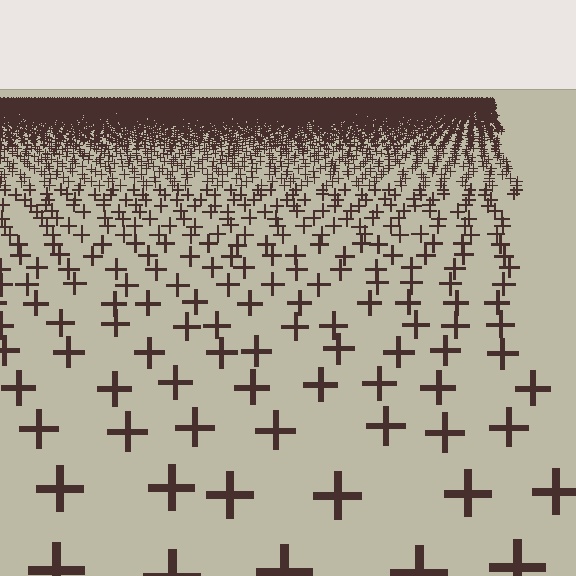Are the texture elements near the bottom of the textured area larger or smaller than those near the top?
Larger. Near the bottom, elements are closer to the viewer and appear at a bigger on-screen size.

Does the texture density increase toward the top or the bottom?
Density increases toward the top.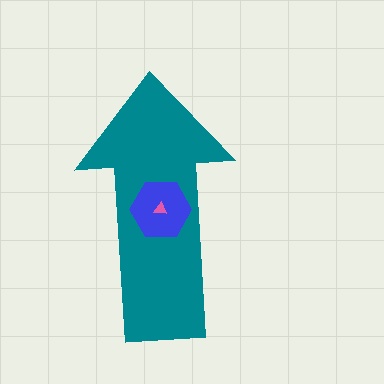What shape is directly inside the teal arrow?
The blue hexagon.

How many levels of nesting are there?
3.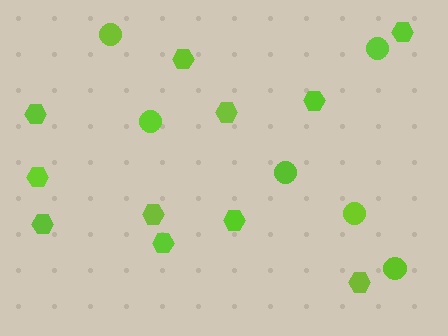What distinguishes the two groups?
There are 2 groups: one group of circles (6) and one group of hexagons (11).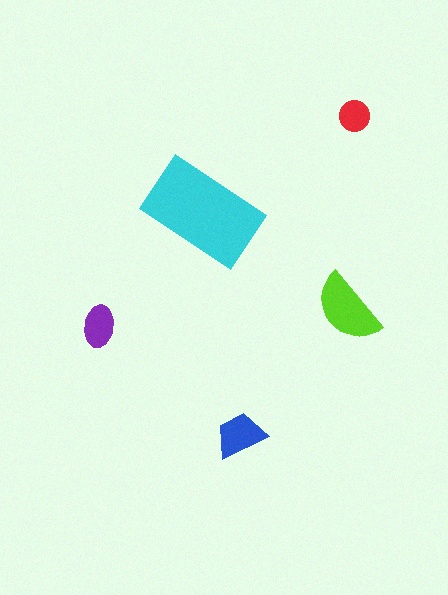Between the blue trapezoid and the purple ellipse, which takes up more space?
The blue trapezoid.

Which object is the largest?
The cyan rectangle.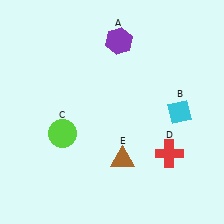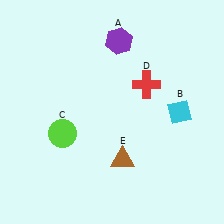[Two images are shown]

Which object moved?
The red cross (D) moved up.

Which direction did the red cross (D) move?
The red cross (D) moved up.